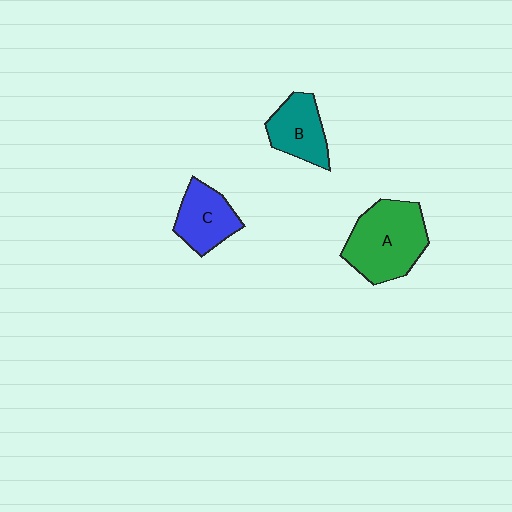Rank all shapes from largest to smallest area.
From largest to smallest: A (green), C (blue), B (teal).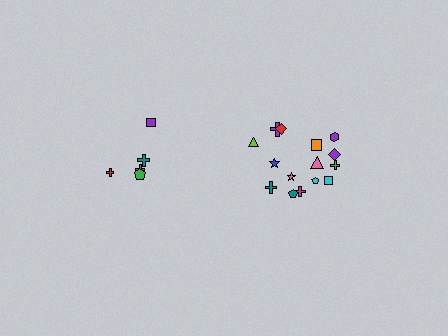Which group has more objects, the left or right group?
The right group.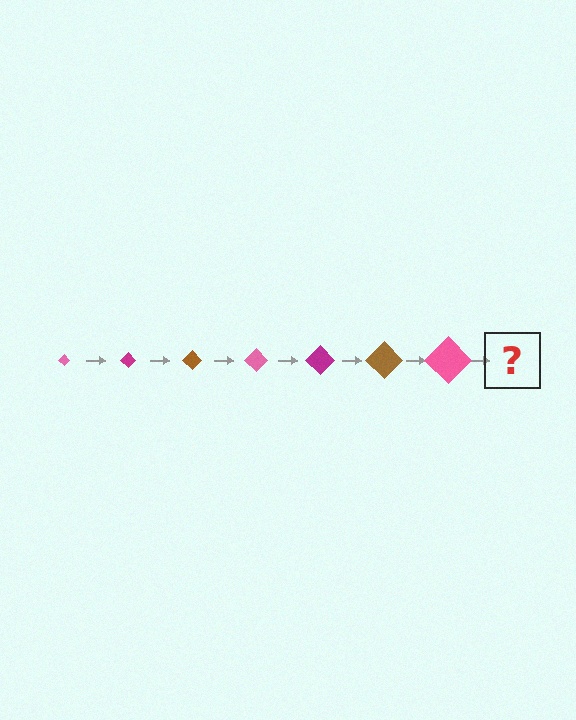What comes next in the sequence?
The next element should be a magenta diamond, larger than the previous one.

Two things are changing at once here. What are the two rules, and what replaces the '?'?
The two rules are that the diamond grows larger each step and the color cycles through pink, magenta, and brown. The '?' should be a magenta diamond, larger than the previous one.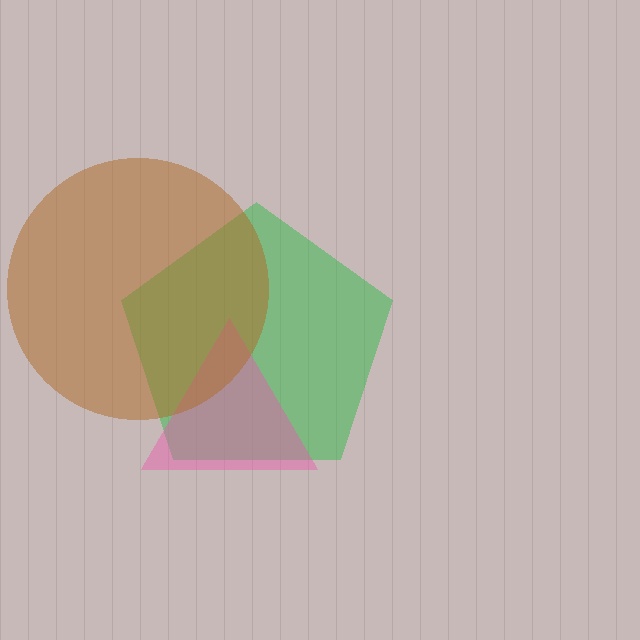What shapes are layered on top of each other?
The layered shapes are: a green pentagon, a pink triangle, a brown circle.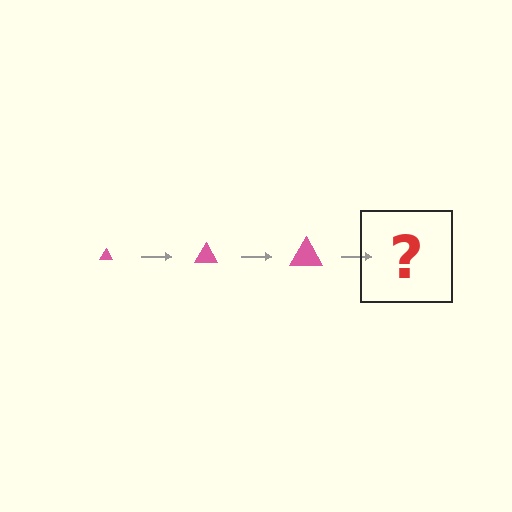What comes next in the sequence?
The next element should be a pink triangle, larger than the previous one.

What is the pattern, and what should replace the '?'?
The pattern is that the triangle gets progressively larger each step. The '?' should be a pink triangle, larger than the previous one.